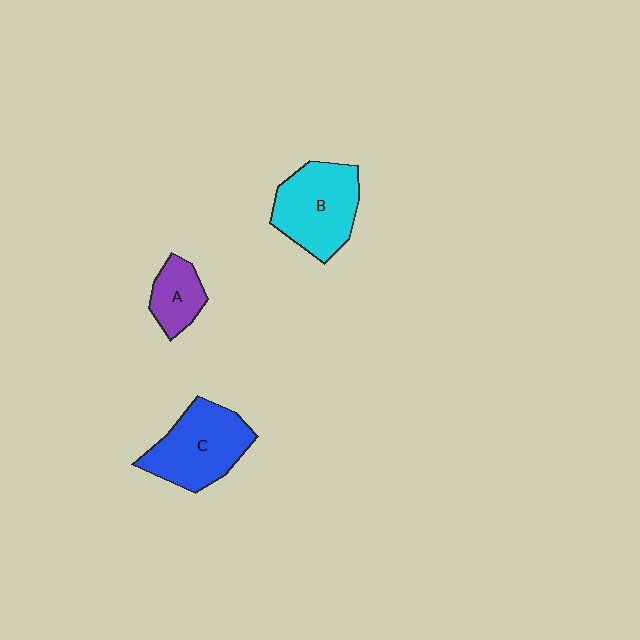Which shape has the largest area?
Shape B (cyan).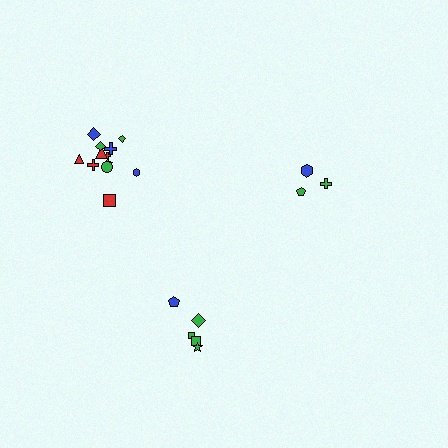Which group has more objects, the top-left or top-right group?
The top-left group.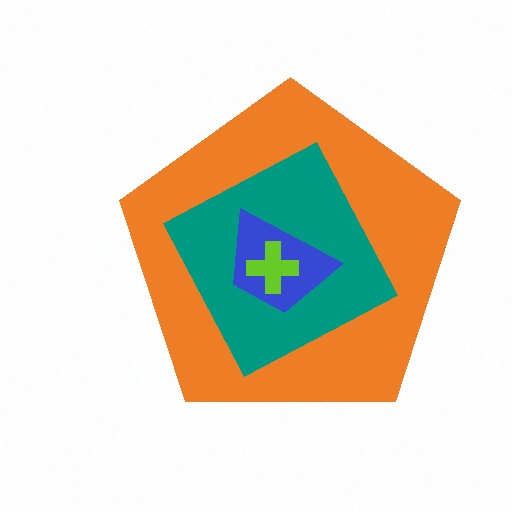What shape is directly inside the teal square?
The blue trapezoid.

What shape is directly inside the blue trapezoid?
The lime cross.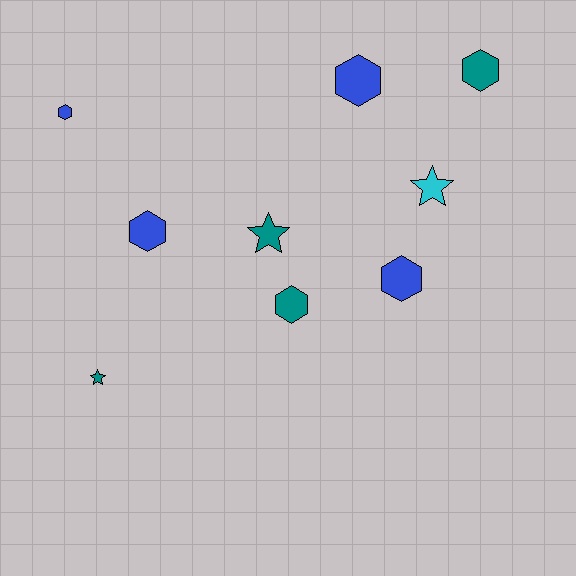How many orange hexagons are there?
There are no orange hexagons.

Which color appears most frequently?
Teal, with 4 objects.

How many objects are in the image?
There are 9 objects.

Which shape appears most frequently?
Hexagon, with 6 objects.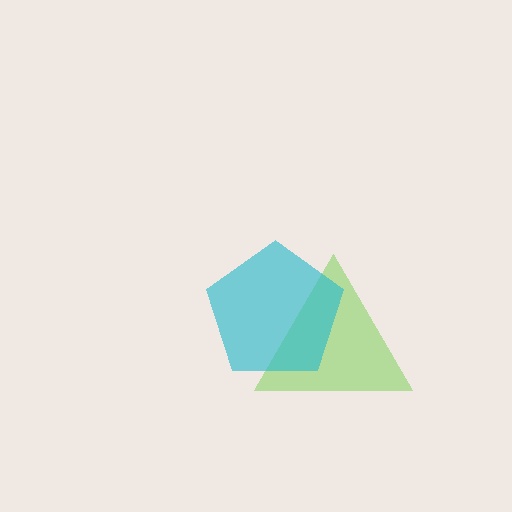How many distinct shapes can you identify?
There are 2 distinct shapes: a lime triangle, a cyan pentagon.